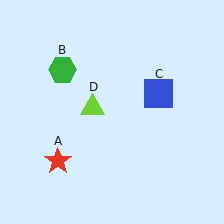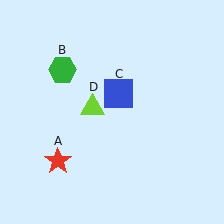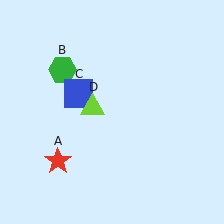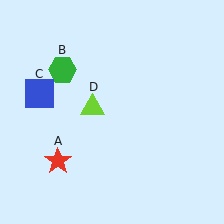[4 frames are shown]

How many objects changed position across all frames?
1 object changed position: blue square (object C).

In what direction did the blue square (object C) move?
The blue square (object C) moved left.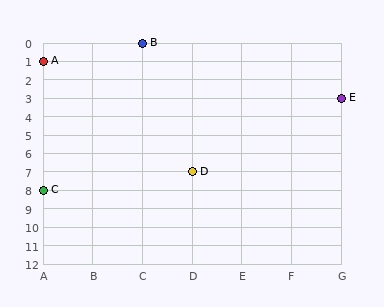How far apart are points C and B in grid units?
Points C and B are 2 columns and 8 rows apart (about 8.2 grid units diagonally).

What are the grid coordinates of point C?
Point C is at grid coordinates (A, 8).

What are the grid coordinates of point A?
Point A is at grid coordinates (A, 1).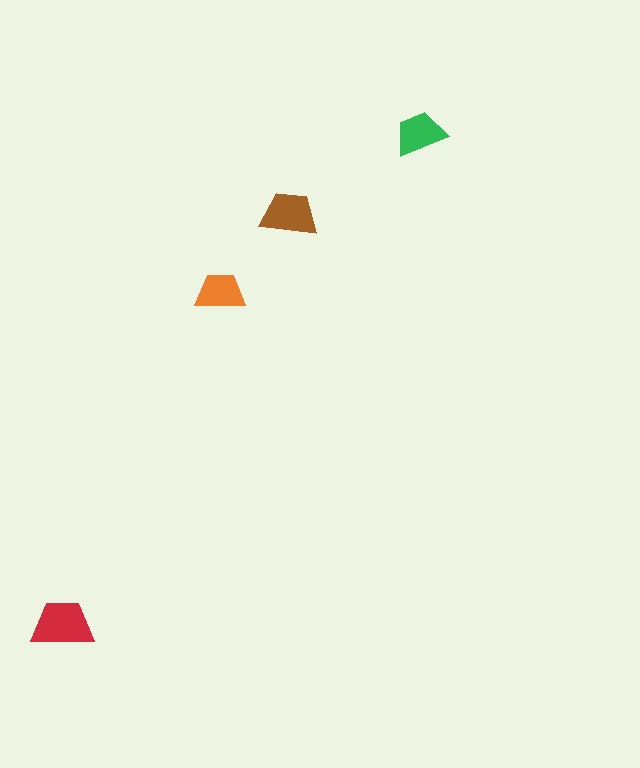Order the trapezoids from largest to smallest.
the red one, the brown one, the green one, the orange one.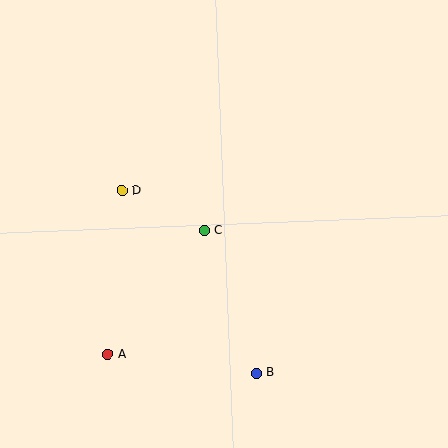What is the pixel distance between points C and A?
The distance between C and A is 157 pixels.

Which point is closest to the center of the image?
Point C at (205, 231) is closest to the center.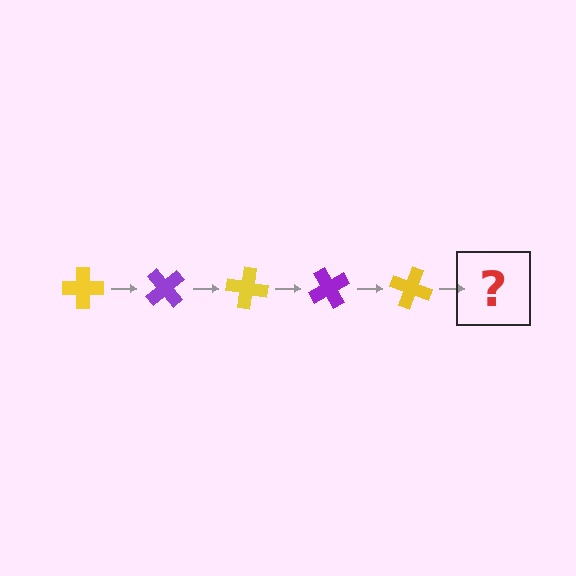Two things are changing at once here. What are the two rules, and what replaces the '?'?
The two rules are that it rotates 50 degrees each step and the color cycles through yellow and purple. The '?' should be a purple cross, rotated 250 degrees from the start.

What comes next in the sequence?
The next element should be a purple cross, rotated 250 degrees from the start.